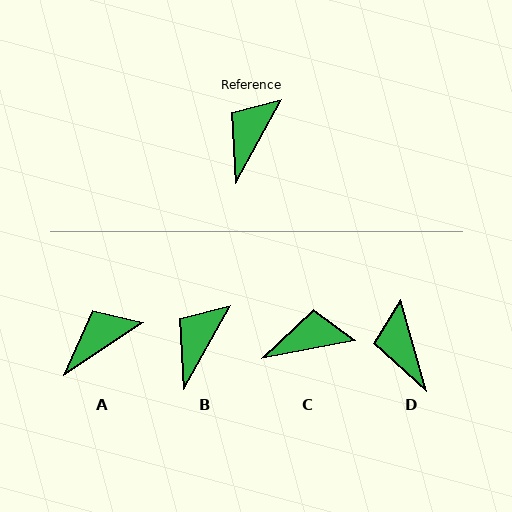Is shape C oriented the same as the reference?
No, it is off by about 50 degrees.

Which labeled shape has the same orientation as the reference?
B.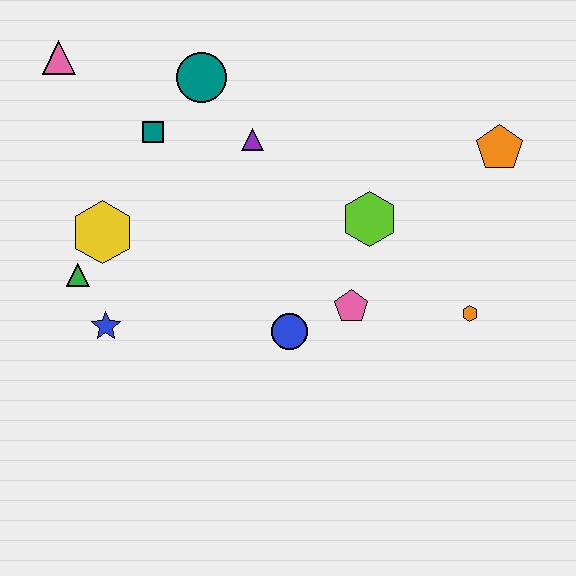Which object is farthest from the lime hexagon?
The pink triangle is farthest from the lime hexagon.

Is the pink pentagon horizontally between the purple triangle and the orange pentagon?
Yes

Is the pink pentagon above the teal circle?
No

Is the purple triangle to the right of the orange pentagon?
No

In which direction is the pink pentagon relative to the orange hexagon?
The pink pentagon is to the left of the orange hexagon.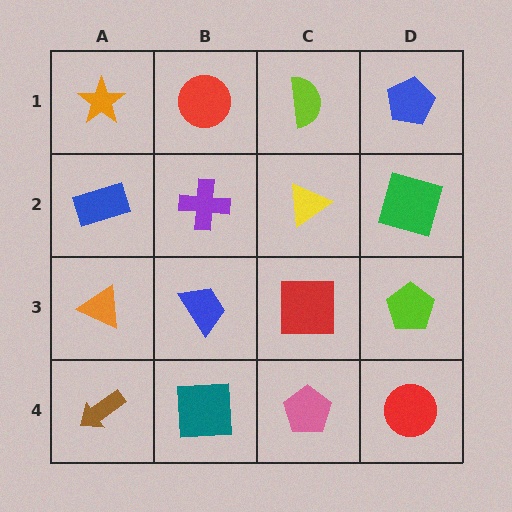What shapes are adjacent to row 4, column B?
A blue trapezoid (row 3, column B), a brown arrow (row 4, column A), a pink pentagon (row 4, column C).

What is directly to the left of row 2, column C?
A purple cross.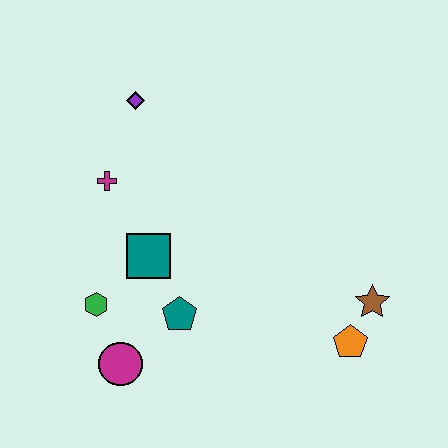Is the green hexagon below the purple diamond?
Yes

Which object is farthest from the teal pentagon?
The purple diamond is farthest from the teal pentagon.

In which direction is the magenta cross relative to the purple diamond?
The magenta cross is below the purple diamond.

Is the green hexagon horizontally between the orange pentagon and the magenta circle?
No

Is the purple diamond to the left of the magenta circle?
No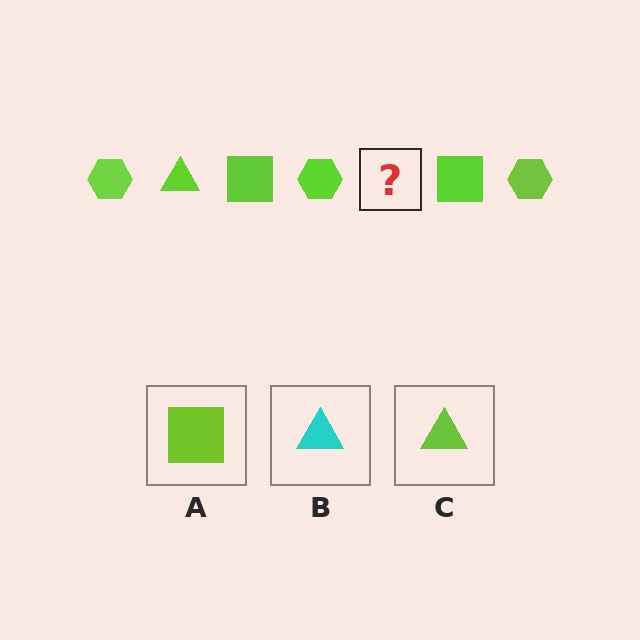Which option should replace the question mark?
Option C.